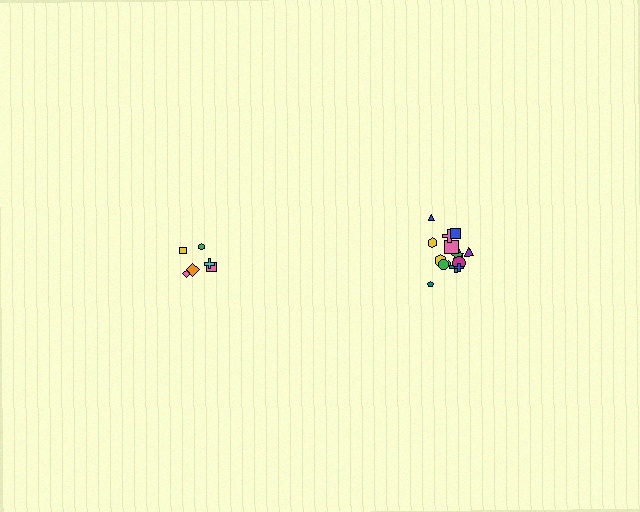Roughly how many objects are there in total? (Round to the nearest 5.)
Roughly 20 objects in total.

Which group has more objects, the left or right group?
The right group.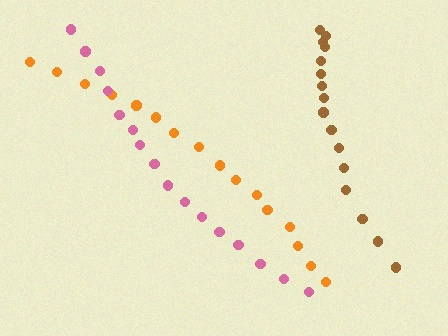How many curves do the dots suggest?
There are 3 distinct paths.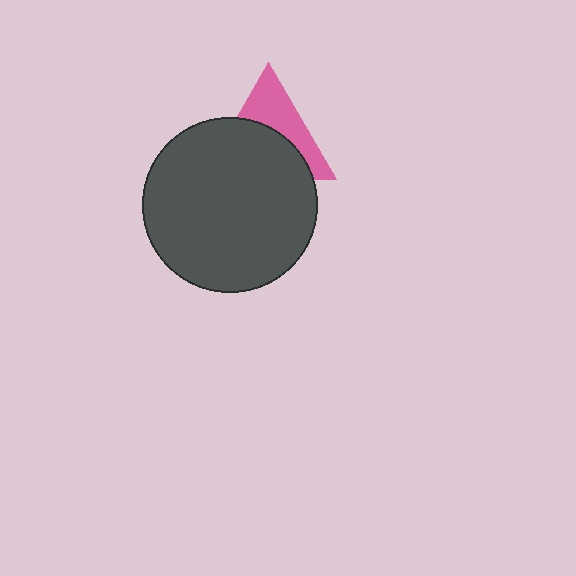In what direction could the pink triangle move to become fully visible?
The pink triangle could move up. That would shift it out from behind the dark gray circle entirely.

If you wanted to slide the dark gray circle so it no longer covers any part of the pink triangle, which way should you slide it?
Slide it down — that is the most direct way to separate the two shapes.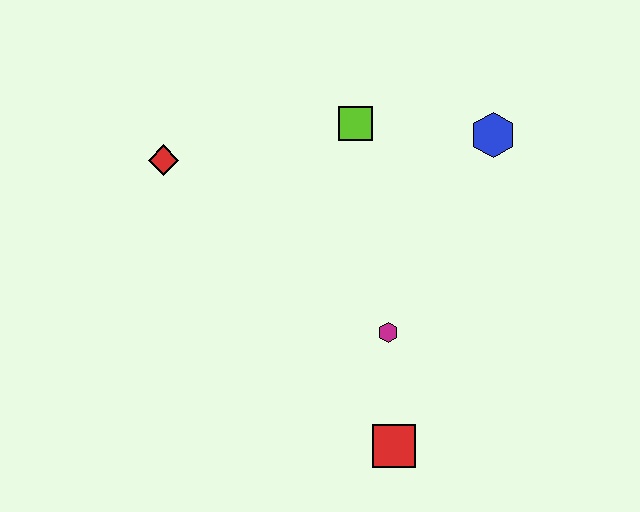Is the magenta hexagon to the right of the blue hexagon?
No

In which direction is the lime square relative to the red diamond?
The lime square is to the right of the red diamond.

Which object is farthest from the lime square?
The red square is farthest from the lime square.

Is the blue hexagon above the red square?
Yes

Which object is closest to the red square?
The magenta hexagon is closest to the red square.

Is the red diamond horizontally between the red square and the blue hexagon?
No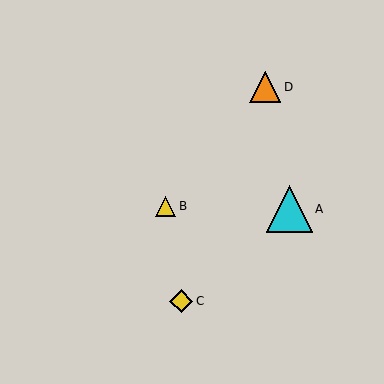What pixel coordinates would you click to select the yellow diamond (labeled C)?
Click at (181, 301) to select the yellow diamond C.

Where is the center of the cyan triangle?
The center of the cyan triangle is at (289, 209).